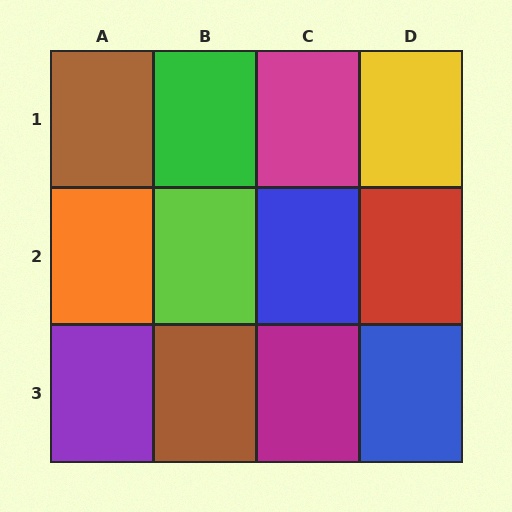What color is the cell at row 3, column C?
Magenta.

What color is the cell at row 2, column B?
Lime.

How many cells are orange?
1 cell is orange.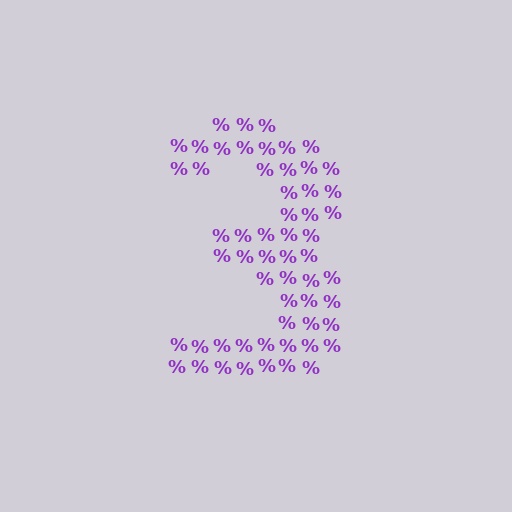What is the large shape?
The large shape is the digit 3.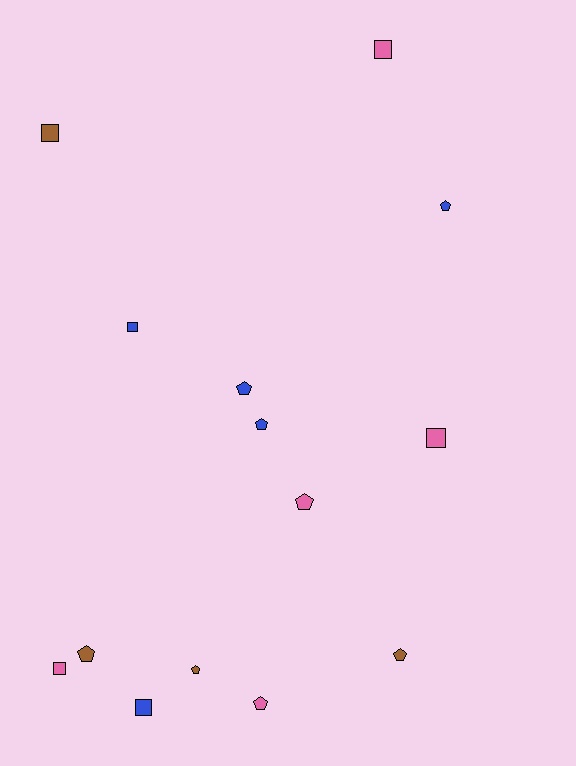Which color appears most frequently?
Pink, with 5 objects.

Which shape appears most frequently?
Pentagon, with 8 objects.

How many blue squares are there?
There are 2 blue squares.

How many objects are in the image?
There are 14 objects.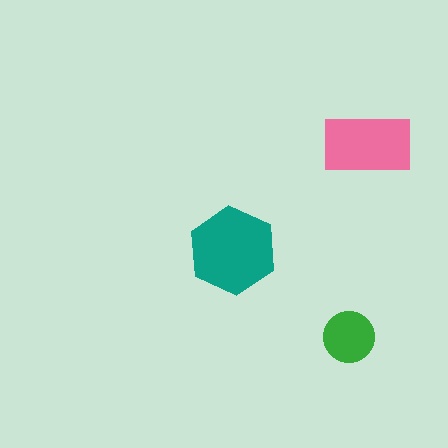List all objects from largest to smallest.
The teal hexagon, the pink rectangle, the green circle.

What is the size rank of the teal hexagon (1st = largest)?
1st.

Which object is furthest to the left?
The teal hexagon is leftmost.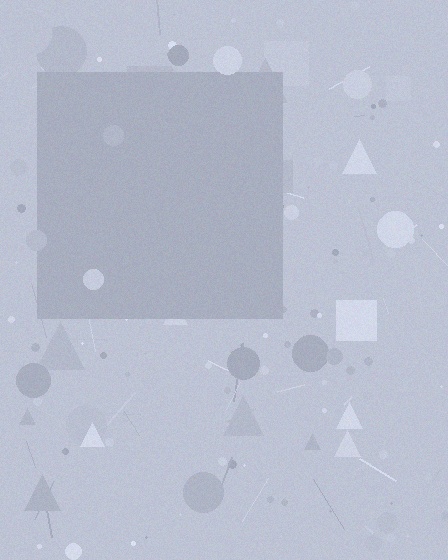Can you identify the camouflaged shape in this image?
The camouflaged shape is a square.